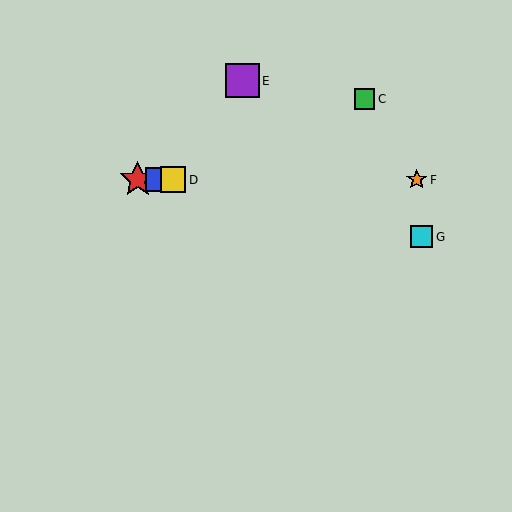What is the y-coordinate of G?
Object G is at y≈237.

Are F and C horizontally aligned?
No, F is at y≈180 and C is at y≈99.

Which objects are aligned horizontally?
Objects A, B, D, F are aligned horizontally.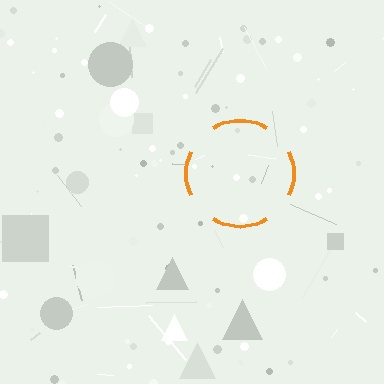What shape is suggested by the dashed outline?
The dashed outline suggests a circle.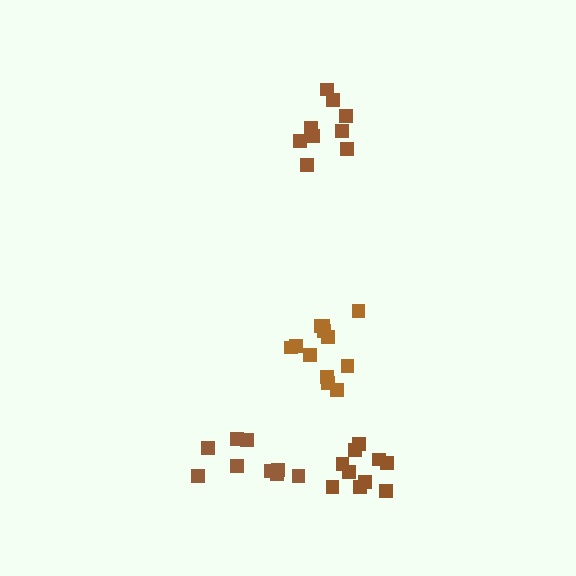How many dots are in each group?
Group 1: 10 dots, Group 2: 9 dots, Group 3: 12 dots, Group 4: 9 dots (40 total).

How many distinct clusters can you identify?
There are 4 distinct clusters.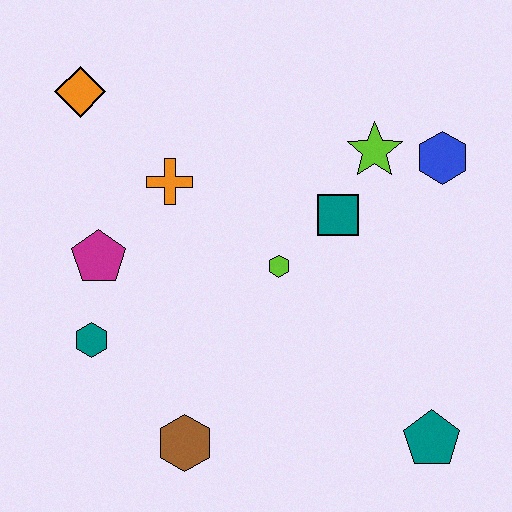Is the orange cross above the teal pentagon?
Yes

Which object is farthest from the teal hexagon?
The blue hexagon is farthest from the teal hexagon.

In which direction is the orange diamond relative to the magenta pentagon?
The orange diamond is above the magenta pentagon.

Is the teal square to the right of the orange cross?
Yes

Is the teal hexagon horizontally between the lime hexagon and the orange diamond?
Yes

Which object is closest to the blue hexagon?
The lime star is closest to the blue hexagon.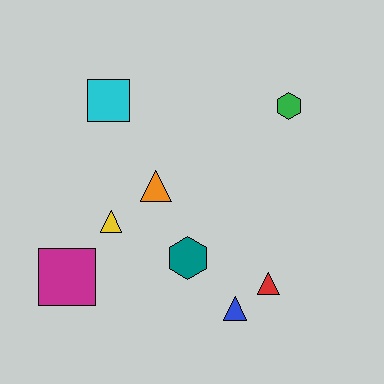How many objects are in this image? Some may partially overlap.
There are 8 objects.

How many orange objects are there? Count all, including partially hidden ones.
There is 1 orange object.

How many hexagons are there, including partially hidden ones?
There are 2 hexagons.